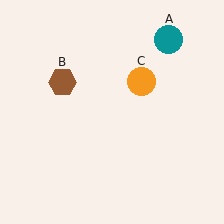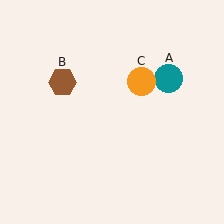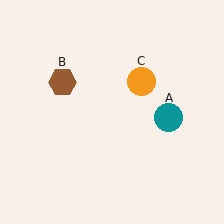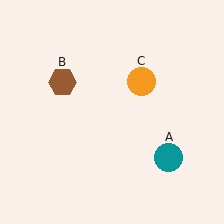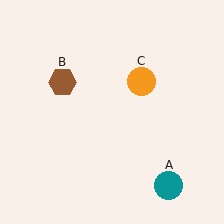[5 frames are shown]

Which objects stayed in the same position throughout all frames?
Brown hexagon (object B) and orange circle (object C) remained stationary.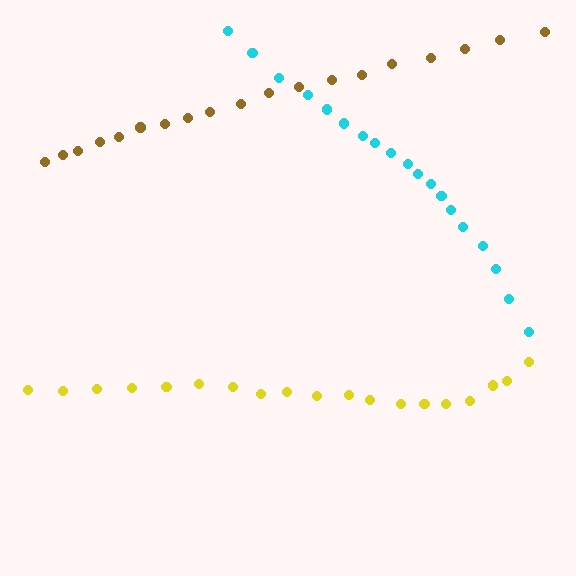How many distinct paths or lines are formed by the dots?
There are 3 distinct paths.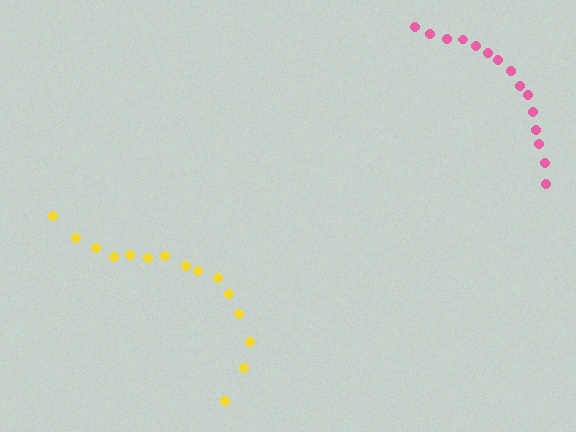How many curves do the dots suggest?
There are 2 distinct paths.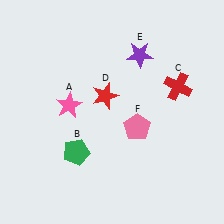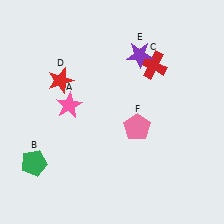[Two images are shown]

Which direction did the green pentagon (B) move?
The green pentagon (B) moved left.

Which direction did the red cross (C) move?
The red cross (C) moved left.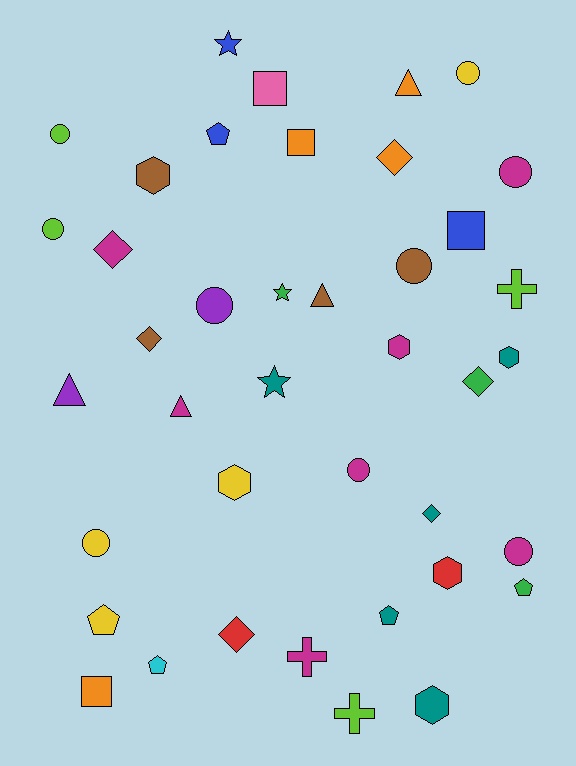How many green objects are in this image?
There are 3 green objects.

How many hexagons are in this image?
There are 6 hexagons.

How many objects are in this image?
There are 40 objects.